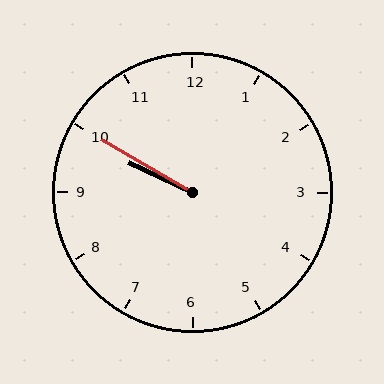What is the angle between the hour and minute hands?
Approximately 5 degrees.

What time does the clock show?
9:50.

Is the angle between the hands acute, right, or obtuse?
It is acute.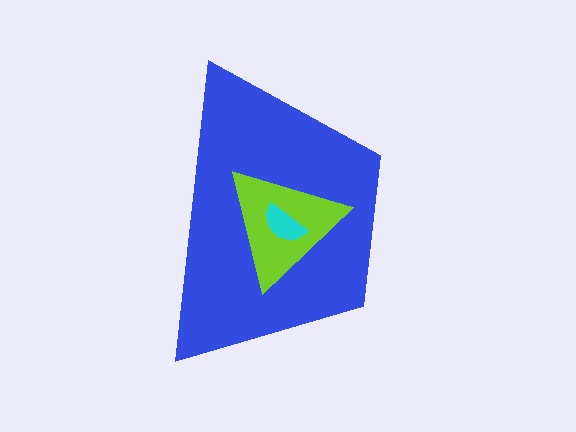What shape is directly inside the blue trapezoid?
The lime triangle.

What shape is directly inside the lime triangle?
The cyan semicircle.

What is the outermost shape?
The blue trapezoid.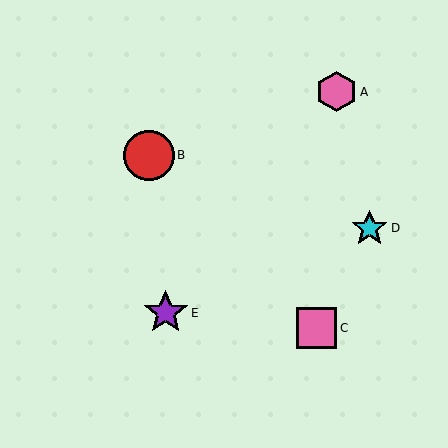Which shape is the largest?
The red circle (labeled B) is the largest.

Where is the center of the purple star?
The center of the purple star is at (166, 313).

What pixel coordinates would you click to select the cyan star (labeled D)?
Click at (370, 228) to select the cyan star D.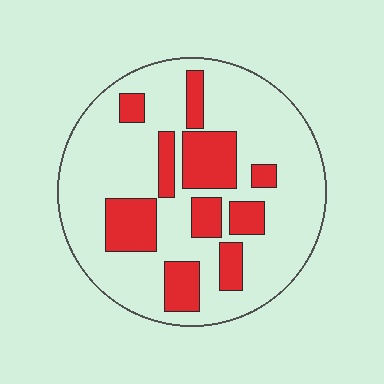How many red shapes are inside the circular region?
10.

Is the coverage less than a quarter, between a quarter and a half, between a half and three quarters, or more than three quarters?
Between a quarter and a half.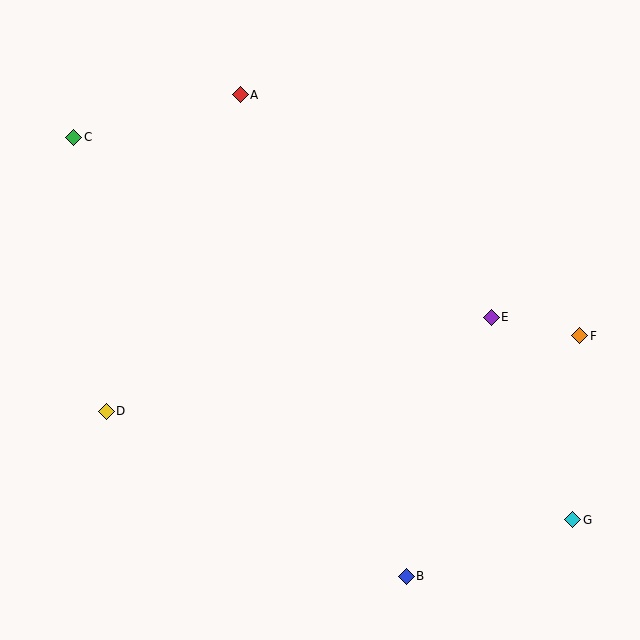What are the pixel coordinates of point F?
Point F is at (580, 336).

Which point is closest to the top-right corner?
Point F is closest to the top-right corner.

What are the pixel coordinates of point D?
Point D is at (106, 411).